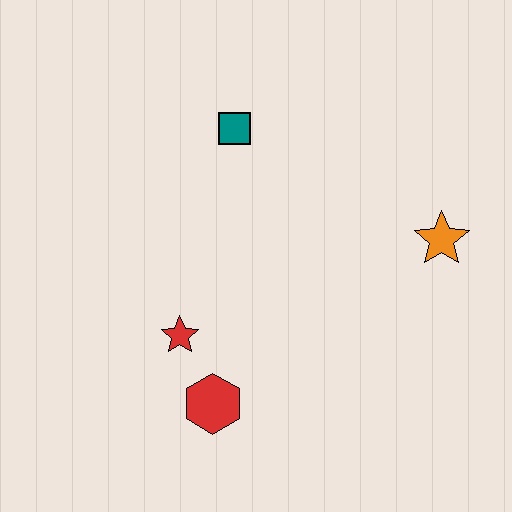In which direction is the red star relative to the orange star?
The red star is to the left of the orange star.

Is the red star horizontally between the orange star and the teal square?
No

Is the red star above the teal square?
No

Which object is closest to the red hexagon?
The red star is closest to the red hexagon.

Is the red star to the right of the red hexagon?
No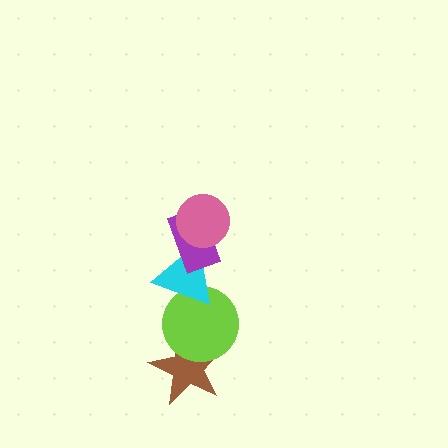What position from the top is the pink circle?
The pink circle is 1st from the top.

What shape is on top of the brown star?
The lime circle is on top of the brown star.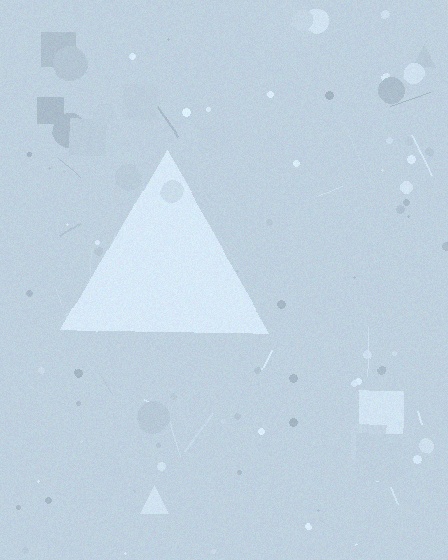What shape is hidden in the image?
A triangle is hidden in the image.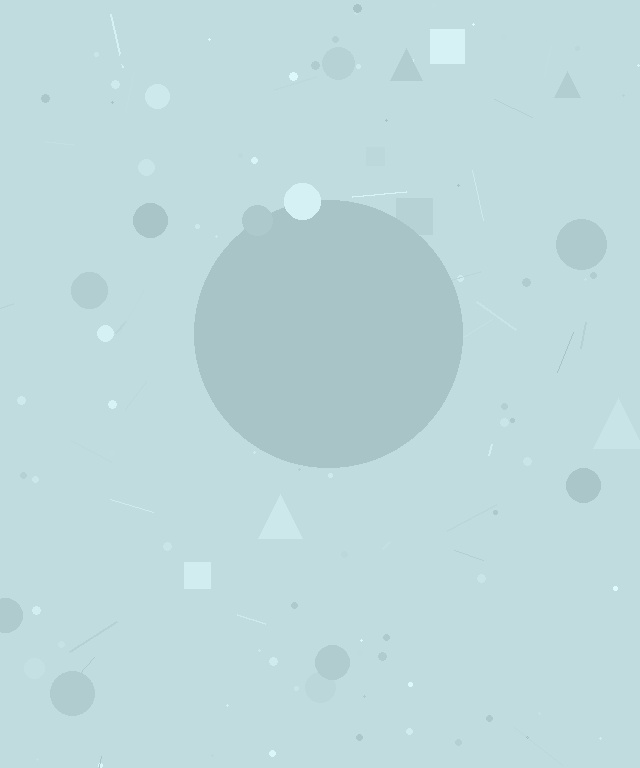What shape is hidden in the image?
A circle is hidden in the image.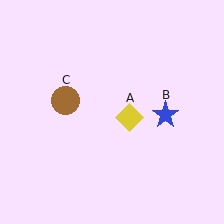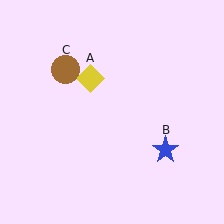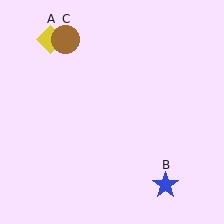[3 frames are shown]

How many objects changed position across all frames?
3 objects changed position: yellow diamond (object A), blue star (object B), brown circle (object C).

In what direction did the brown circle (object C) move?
The brown circle (object C) moved up.